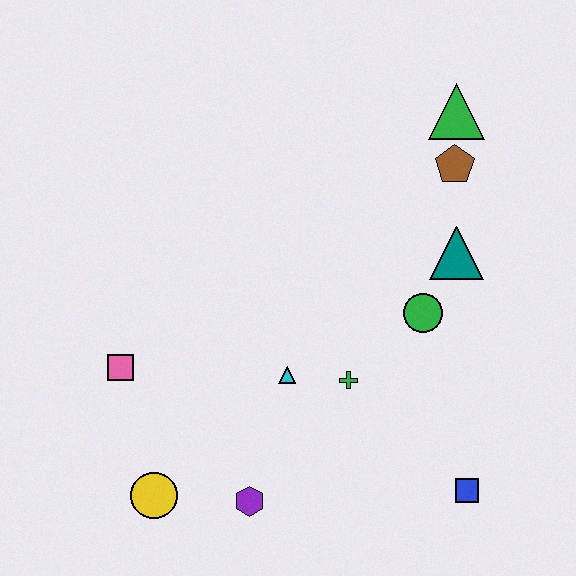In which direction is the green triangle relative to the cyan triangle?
The green triangle is above the cyan triangle.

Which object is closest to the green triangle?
The brown pentagon is closest to the green triangle.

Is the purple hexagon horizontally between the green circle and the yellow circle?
Yes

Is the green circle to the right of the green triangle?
No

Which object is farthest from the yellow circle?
The green triangle is farthest from the yellow circle.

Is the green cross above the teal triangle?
No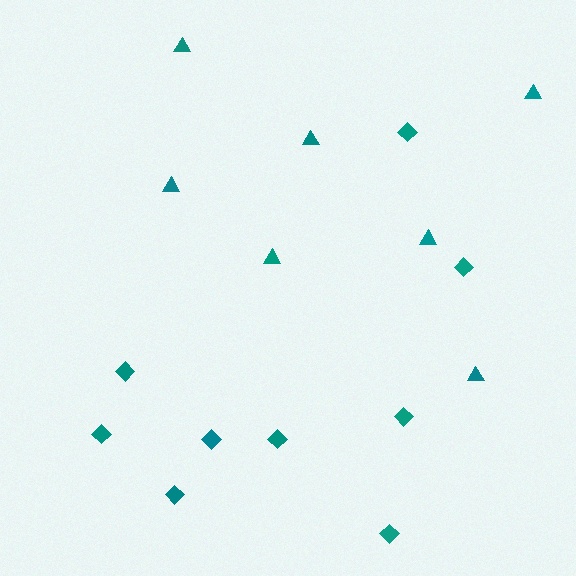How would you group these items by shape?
There are 2 groups: one group of diamonds (9) and one group of triangles (7).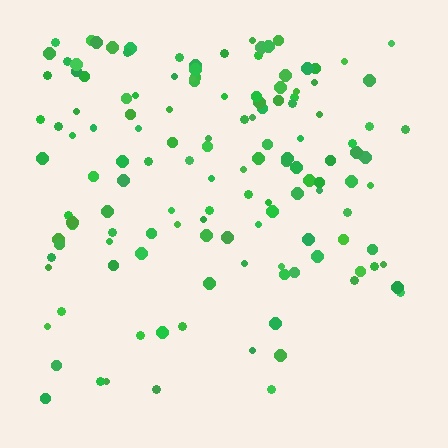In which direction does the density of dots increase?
From bottom to top, with the top side densest.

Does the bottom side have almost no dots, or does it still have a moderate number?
Still a moderate number, just noticeably fewer than the top.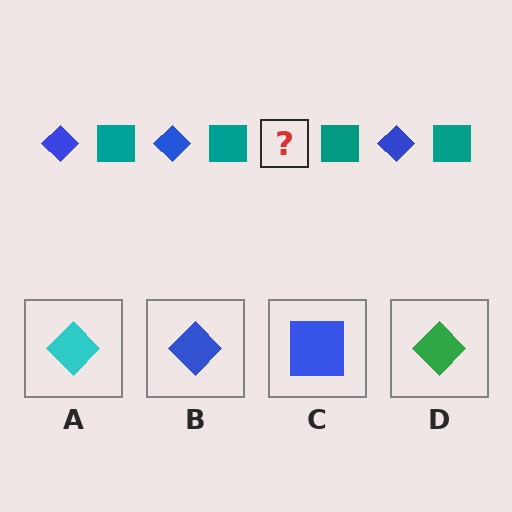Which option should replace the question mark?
Option B.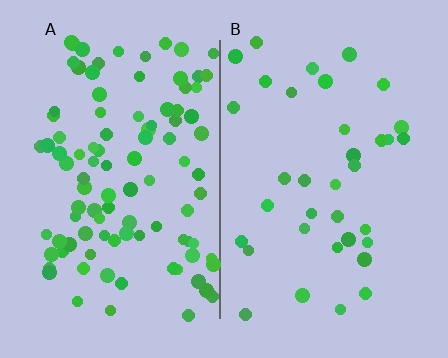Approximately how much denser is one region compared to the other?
Approximately 2.8× — region A over region B.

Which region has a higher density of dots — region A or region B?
A (the left).